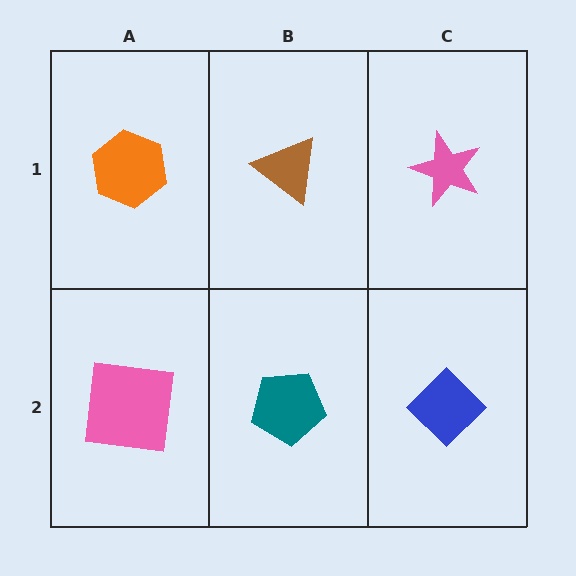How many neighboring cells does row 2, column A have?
2.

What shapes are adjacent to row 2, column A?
An orange hexagon (row 1, column A), a teal pentagon (row 2, column B).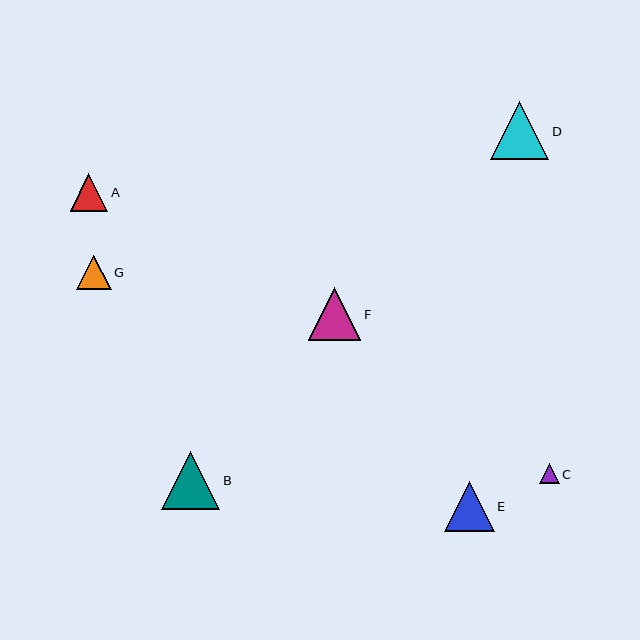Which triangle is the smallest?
Triangle C is the smallest with a size of approximately 20 pixels.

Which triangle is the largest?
Triangle B is the largest with a size of approximately 59 pixels.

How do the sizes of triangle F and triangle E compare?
Triangle F and triangle E are approximately the same size.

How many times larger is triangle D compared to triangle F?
Triangle D is approximately 1.1 times the size of triangle F.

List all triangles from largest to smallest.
From largest to smallest: B, D, F, E, A, G, C.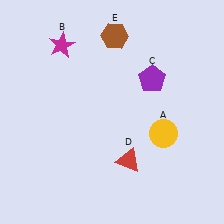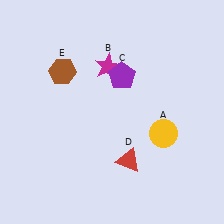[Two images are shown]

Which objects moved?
The objects that moved are: the magenta star (B), the purple pentagon (C), the brown hexagon (E).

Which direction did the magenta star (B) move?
The magenta star (B) moved right.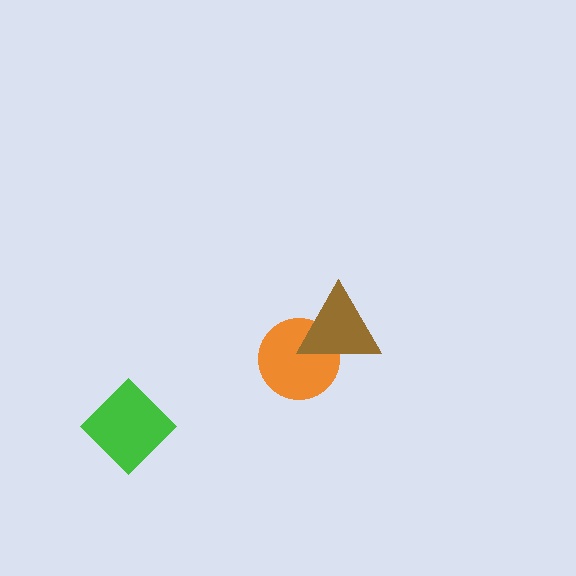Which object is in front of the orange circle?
The brown triangle is in front of the orange circle.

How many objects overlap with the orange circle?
1 object overlaps with the orange circle.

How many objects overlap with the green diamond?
0 objects overlap with the green diamond.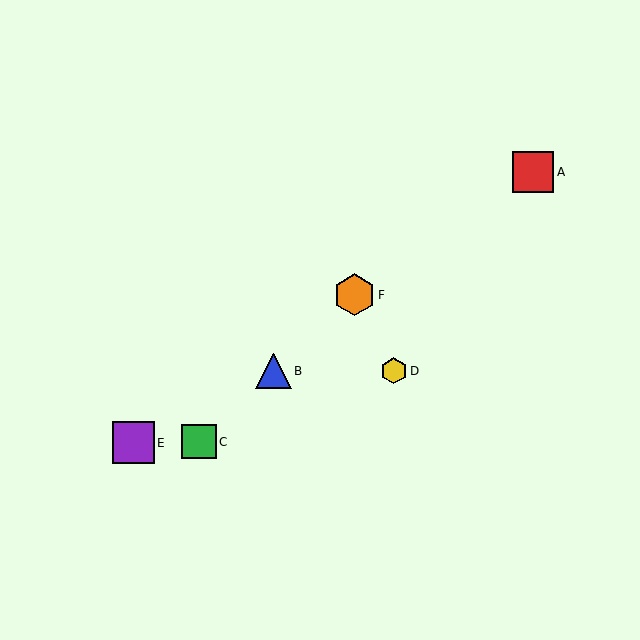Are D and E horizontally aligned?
No, D is at y≈371 and E is at y≈443.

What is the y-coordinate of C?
Object C is at y≈442.